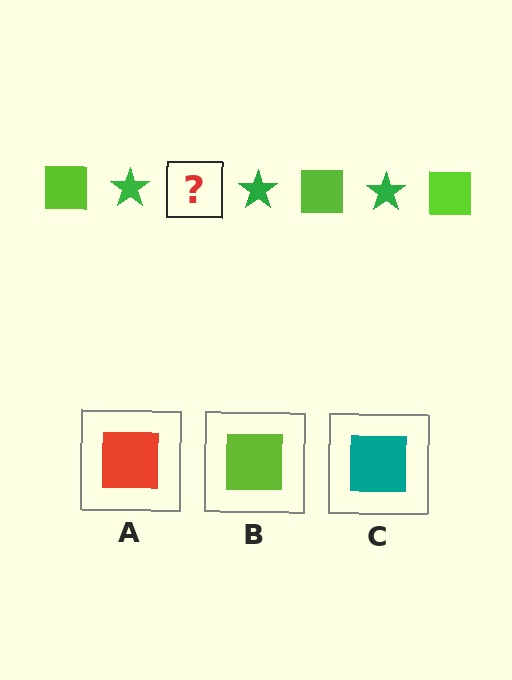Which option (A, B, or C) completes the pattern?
B.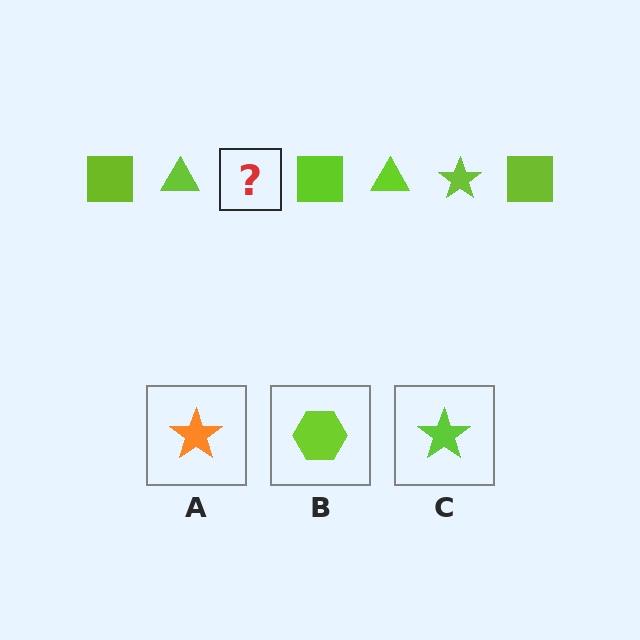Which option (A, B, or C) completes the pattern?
C.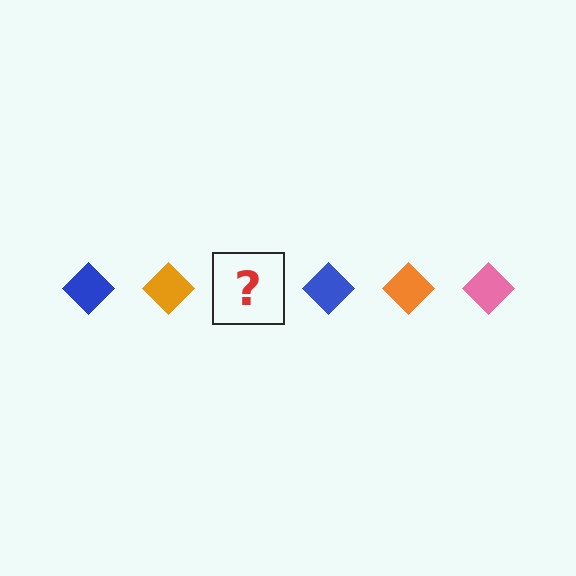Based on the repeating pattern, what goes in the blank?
The blank should be a pink diamond.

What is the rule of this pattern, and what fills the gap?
The rule is that the pattern cycles through blue, orange, pink diamonds. The gap should be filled with a pink diamond.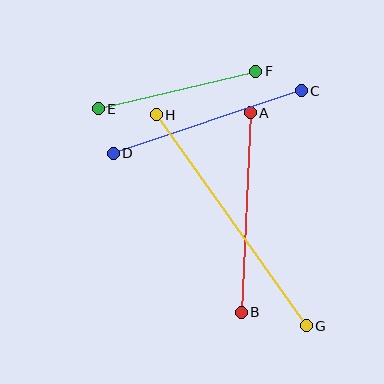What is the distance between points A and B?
The distance is approximately 200 pixels.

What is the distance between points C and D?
The distance is approximately 198 pixels.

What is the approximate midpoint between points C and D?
The midpoint is at approximately (207, 122) pixels.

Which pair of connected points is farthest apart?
Points G and H are farthest apart.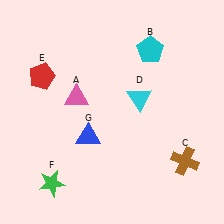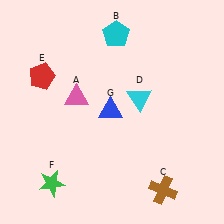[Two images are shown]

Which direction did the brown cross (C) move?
The brown cross (C) moved down.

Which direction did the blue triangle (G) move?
The blue triangle (G) moved up.